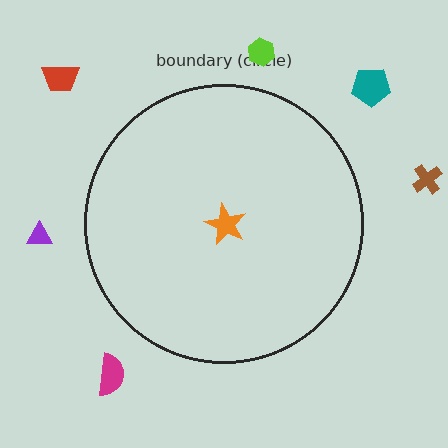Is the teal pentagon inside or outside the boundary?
Outside.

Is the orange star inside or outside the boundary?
Inside.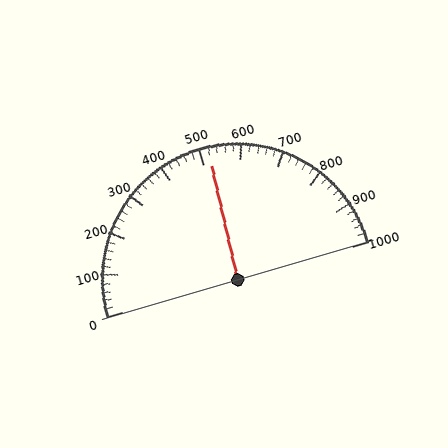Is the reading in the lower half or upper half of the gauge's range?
The reading is in the upper half of the range (0 to 1000).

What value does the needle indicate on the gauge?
The needle indicates approximately 520.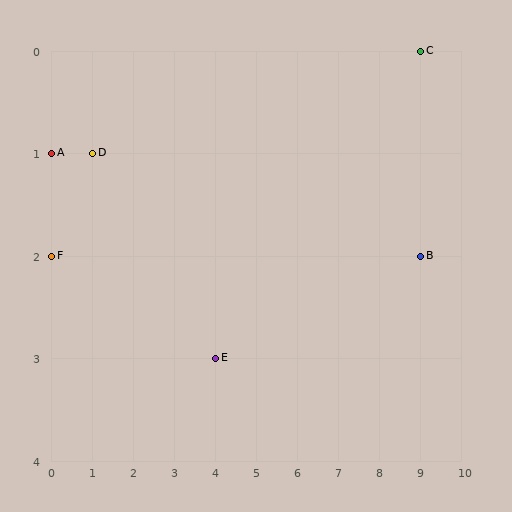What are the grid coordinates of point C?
Point C is at grid coordinates (9, 0).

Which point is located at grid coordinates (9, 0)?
Point C is at (9, 0).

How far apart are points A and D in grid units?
Points A and D are 1 column apart.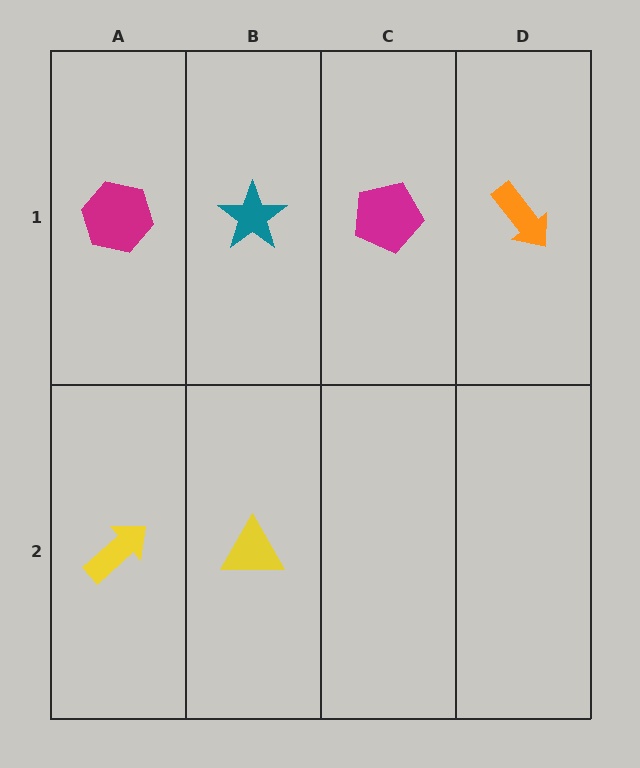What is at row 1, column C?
A magenta pentagon.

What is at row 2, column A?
A yellow arrow.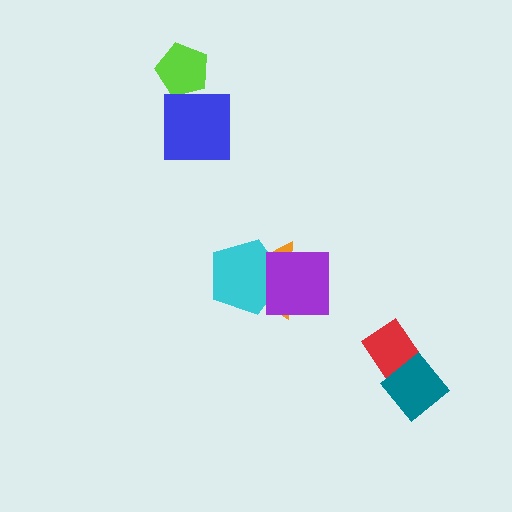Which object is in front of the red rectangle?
The teal diamond is in front of the red rectangle.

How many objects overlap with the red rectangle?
1 object overlaps with the red rectangle.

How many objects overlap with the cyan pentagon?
2 objects overlap with the cyan pentagon.